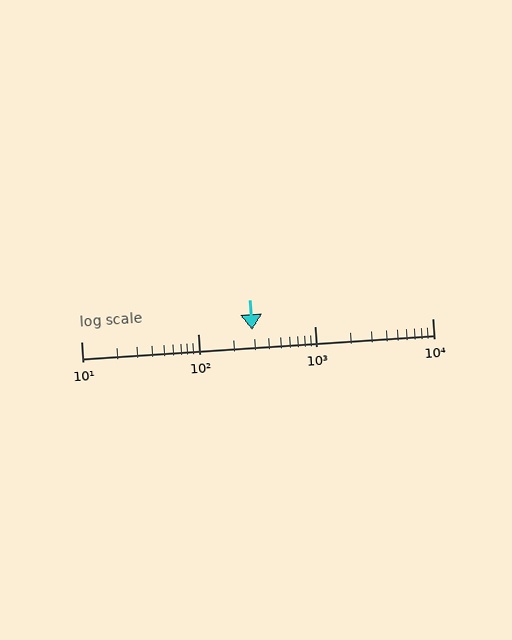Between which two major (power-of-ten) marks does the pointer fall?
The pointer is between 100 and 1000.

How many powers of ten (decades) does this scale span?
The scale spans 3 decades, from 10 to 10000.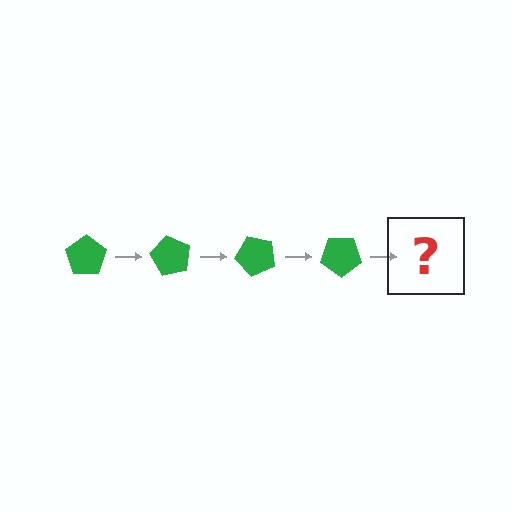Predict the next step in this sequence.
The next step is a green pentagon rotated 240 degrees.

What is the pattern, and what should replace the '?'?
The pattern is that the pentagon rotates 60 degrees each step. The '?' should be a green pentagon rotated 240 degrees.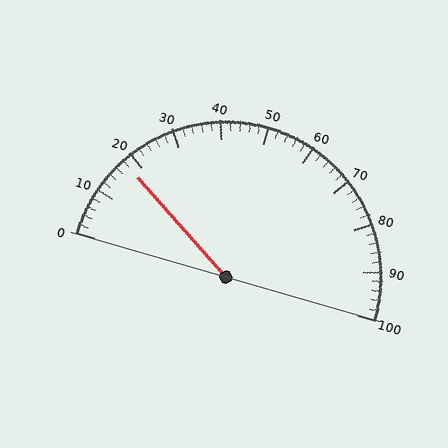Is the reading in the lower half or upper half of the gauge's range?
The reading is in the lower half of the range (0 to 100).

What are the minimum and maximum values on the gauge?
The gauge ranges from 0 to 100.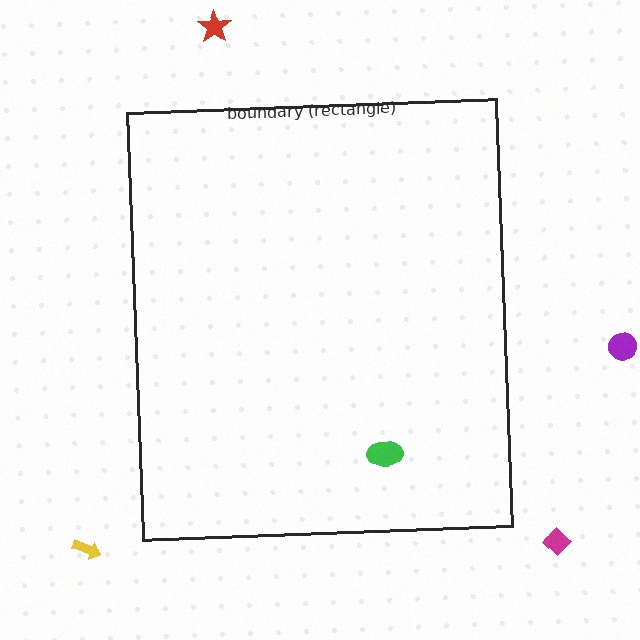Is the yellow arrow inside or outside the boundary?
Outside.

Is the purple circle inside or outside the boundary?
Outside.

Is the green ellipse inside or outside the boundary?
Inside.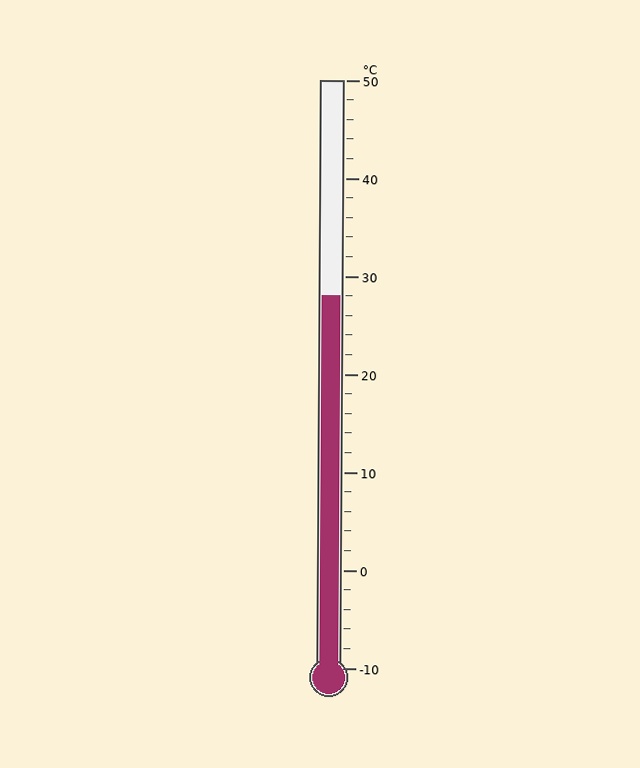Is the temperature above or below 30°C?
The temperature is below 30°C.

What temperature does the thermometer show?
The thermometer shows approximately 28°C.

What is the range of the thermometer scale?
The thermometer scale ranges from -10°C to 50°C.